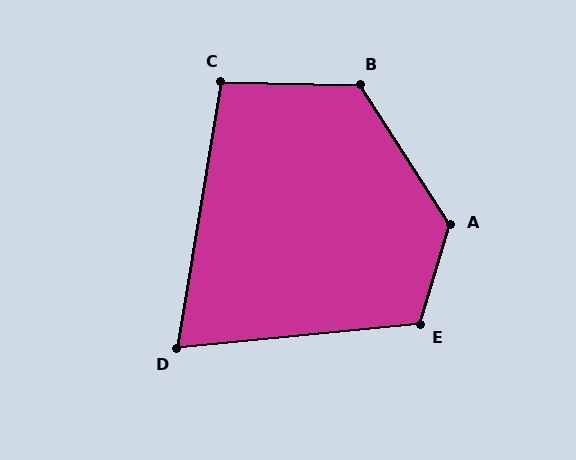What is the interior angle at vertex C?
Approximately 98 degrees (obtuse).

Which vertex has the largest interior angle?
A, at approximately 130 degrees.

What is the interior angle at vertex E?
Approximately 112 degrees (obtuse).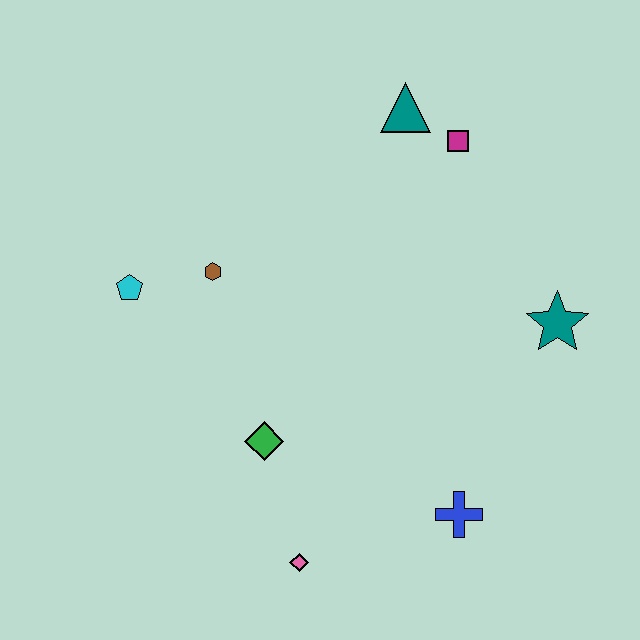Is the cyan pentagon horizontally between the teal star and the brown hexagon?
No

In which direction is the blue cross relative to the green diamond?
The blue cross is to the right of the green diamond.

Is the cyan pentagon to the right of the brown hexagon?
No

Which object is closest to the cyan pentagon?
The brown hexagon is closest to the cyan pentagon.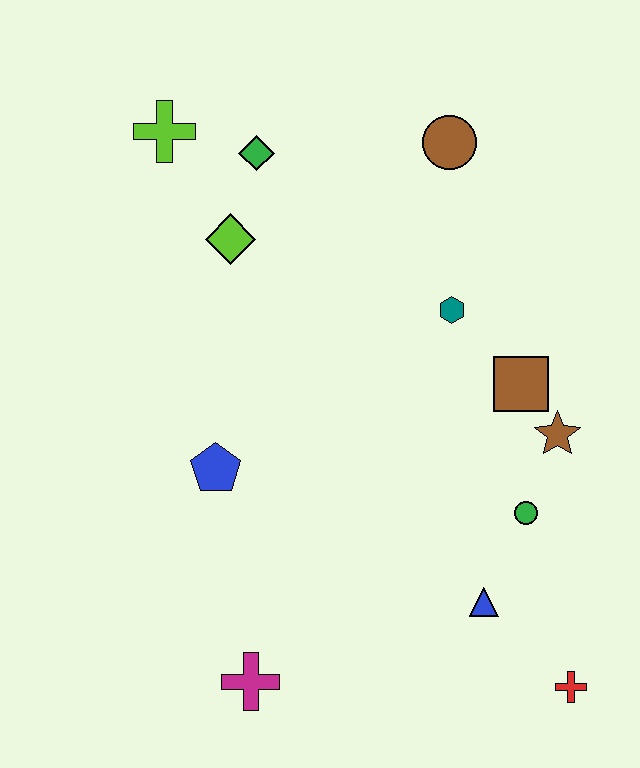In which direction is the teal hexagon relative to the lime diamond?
The teal hexagon is to the right of the lime diamond.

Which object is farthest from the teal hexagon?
The magenta cross is farthest from the teal hexagon.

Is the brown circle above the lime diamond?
Yes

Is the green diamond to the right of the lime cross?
Yes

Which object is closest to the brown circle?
The teal hexagon is closest to the brown circle.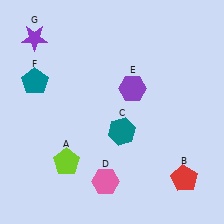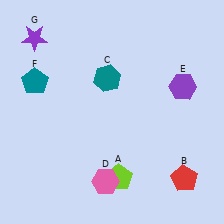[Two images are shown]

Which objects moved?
The objects that moved are: the lime pentagon (A), the teal hexagon (C), the purple hexagon (E).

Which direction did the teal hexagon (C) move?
The teal hexagon (C) moved up.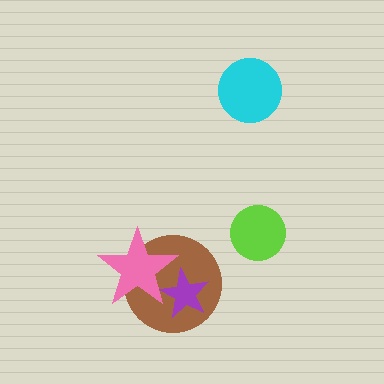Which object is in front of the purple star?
The pink star is in front of the purple star.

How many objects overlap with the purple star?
2 objects overlap with the purple star.